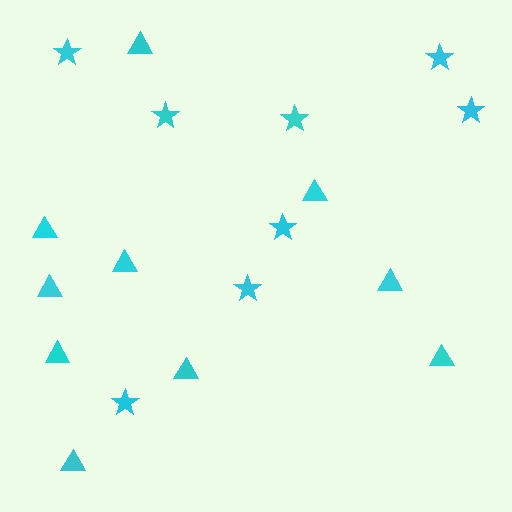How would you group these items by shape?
There are 2 groups: one group of stars (8) and one group of triangles (10).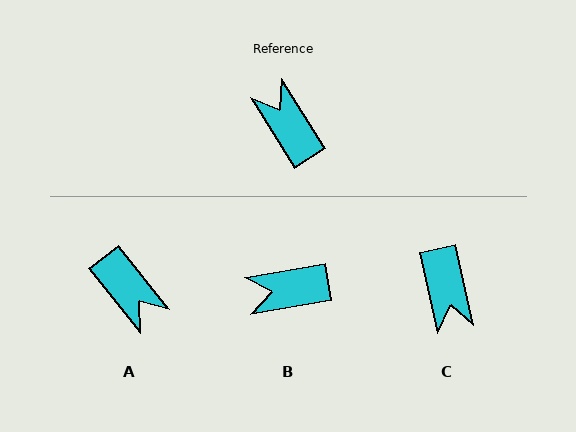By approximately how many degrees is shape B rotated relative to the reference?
Approximately 68 degrees counter-clockwise.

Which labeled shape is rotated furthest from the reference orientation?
A, about 174 degrees away.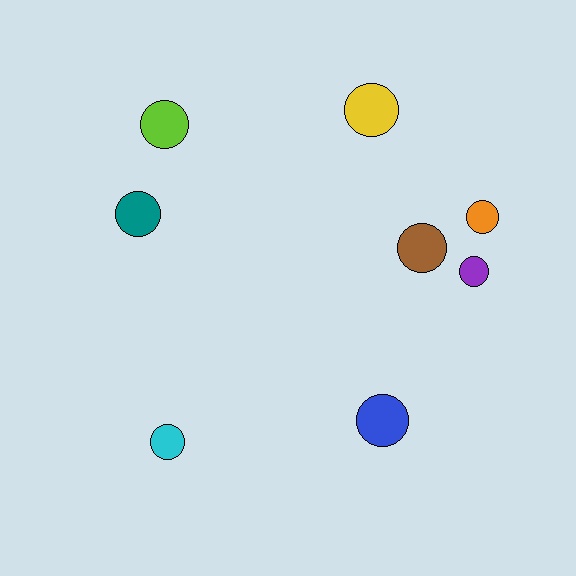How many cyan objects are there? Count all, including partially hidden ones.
There is 1 cyan object.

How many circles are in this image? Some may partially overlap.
There are 8 circles.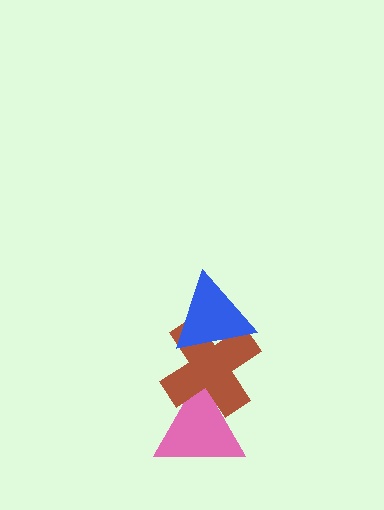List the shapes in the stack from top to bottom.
From top to bottom: the blue triangle, the brown cross, the pink triangle.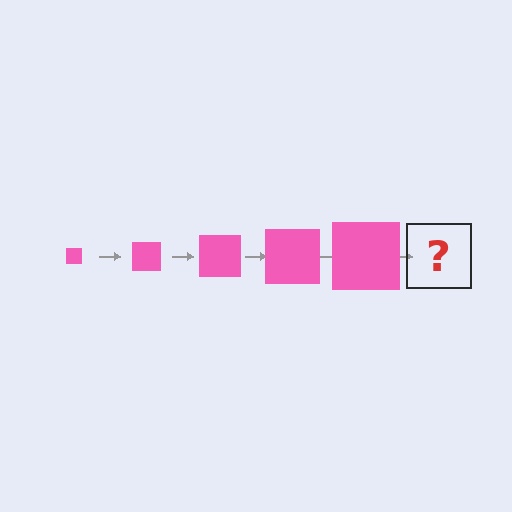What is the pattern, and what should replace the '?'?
The pattern is that the square gets progressively larger each step. The '?' should be a pink square, larger than the previous one.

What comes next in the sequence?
The next element should be a pink square, larger than the previous one.